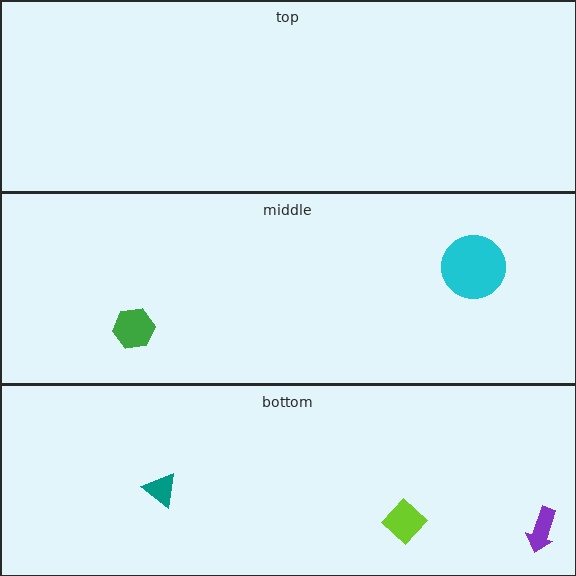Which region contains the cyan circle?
The middle region.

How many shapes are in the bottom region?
3.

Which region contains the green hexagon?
The middle region.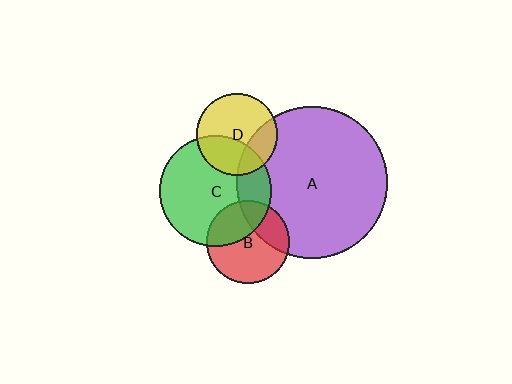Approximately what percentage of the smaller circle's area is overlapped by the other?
Approximately 30%.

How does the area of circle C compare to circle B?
Approximately 1.8 times.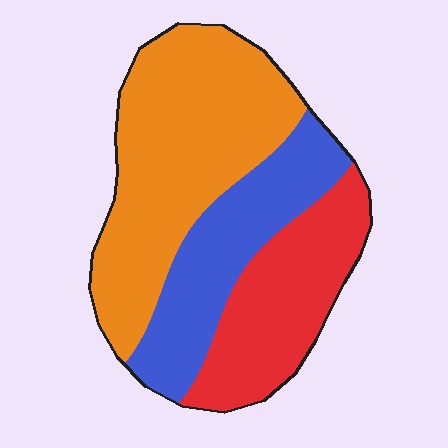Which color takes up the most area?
Orange, at roughly 45%.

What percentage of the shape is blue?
Blue takes up about one quarter (1/4) of the shape.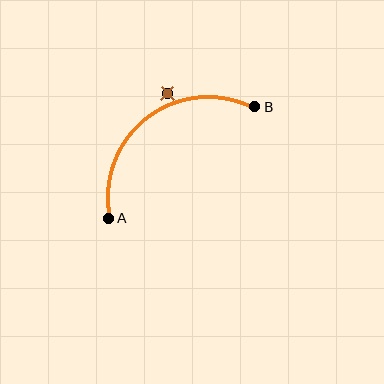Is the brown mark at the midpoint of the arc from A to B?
No — the brown mark does not lie on the arc at all. It sits slightly outside the curve.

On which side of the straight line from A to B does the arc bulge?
The arc bulges above and to the left of the straight line connecting A and B.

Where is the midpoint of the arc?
The arc midpoint is the point on the curve farthest from the straight line joining A and B. It sits above and to the left of that line.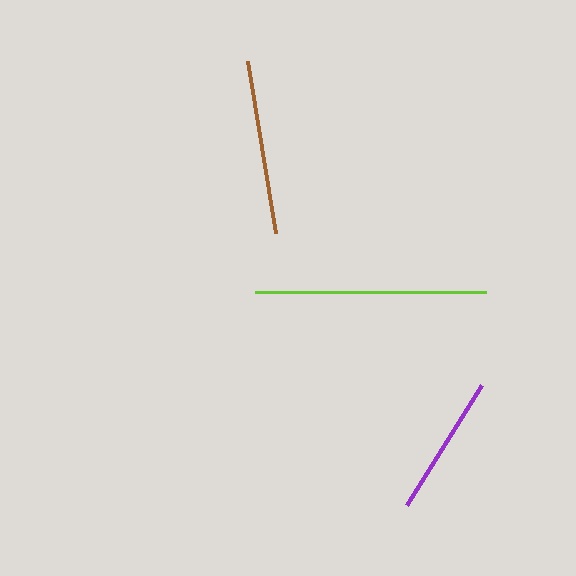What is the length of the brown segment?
The brown segment is approximately 175 pixels long.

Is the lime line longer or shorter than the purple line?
The lime line is longer than the purple line.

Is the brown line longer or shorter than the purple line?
The brown line is longer than the purple line.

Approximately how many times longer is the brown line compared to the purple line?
The brown line is approximately 1.2 times the length of the purple line.